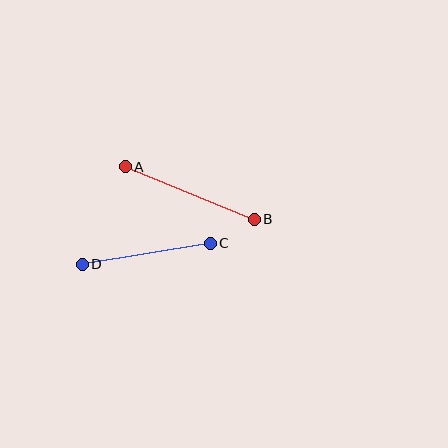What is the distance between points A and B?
The distance is approximately 139 pixels.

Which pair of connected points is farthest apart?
Points A and B are farthest apart.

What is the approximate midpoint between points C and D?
The midpoint is at approximately (146, 254) pixels.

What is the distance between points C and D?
The distance is approximately 130 pixels.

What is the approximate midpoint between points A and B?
The midpoint is at approximately (190, 193) pixels.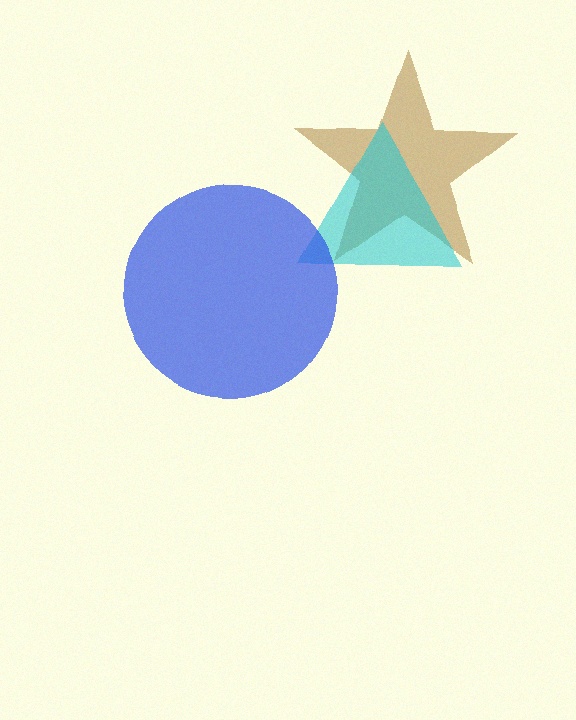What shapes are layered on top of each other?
The layered shapes are: a brown star, a cyan triangle, a blue circle.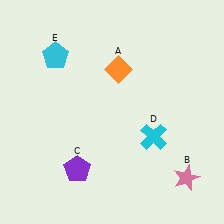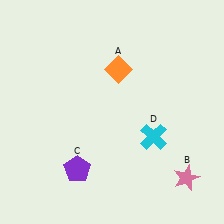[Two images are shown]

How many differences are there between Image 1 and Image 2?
There is 1 difference between the two images.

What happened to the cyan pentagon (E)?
The cyan pentagon (E) was removed in Image 2. It was in the top-left area of Image 1.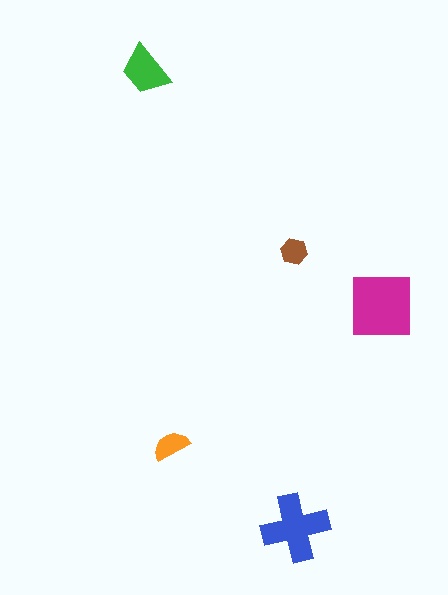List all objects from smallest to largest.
The brown hexagon, the orange semicircle, the green trapezoid, the blue cross, the magenta square.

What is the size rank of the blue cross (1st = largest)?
2nd.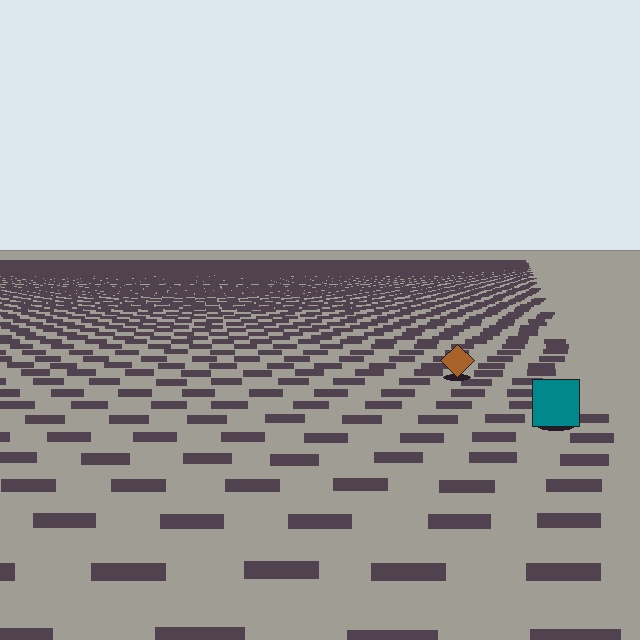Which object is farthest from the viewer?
The brown diamond is farthest from the viewer. It appears smaller and the ground texture around it is denser.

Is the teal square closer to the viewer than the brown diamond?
Yes. The teal square is closer — you can tell from the texture gradient: the ground texture is coarser near it.